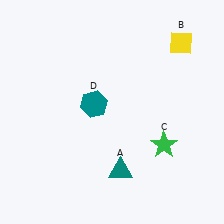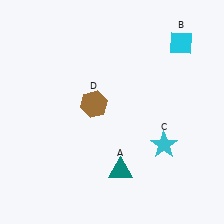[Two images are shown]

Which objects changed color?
B changed from yellow to cyan. C changed from green to cyan. D changed from teal to brown.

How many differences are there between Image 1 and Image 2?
There are 3 differences between the two images.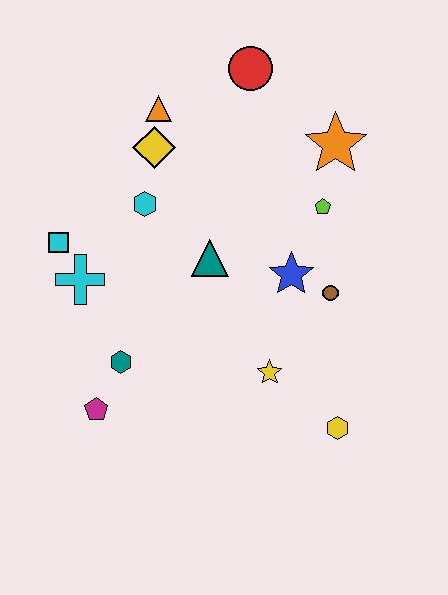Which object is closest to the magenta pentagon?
The teal hexagon is closest to the magenta pentagon.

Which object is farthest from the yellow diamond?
The yellow hexagon is farthest from the yellow diamond.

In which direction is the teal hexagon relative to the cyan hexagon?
The teal hexagon is below the cyan hexagon.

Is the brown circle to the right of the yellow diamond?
Yes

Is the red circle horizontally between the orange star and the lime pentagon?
No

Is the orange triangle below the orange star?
No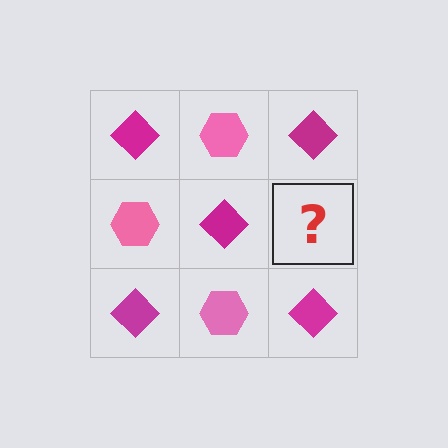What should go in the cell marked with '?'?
The missing cell should contain a pink hexagon.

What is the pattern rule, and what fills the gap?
The rule is that it alternates magenta diamond and pink hexagon in a checkerboard pattern. The gap should be filled with a pink hexagon.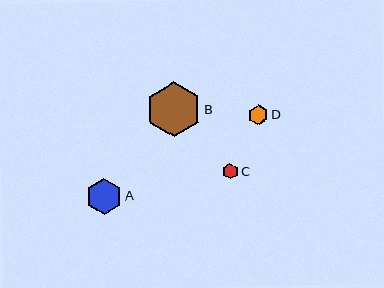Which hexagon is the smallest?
Hexagon C is the smallest with a size of approximately 15 pixels.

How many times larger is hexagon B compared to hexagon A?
Hexagon B is approximately 1.5 times the size of hexagon A.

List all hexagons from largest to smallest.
From largest to smallest: B, A, D, C.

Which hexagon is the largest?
Hexagon B is the largest with a size of approximately 55 pixels.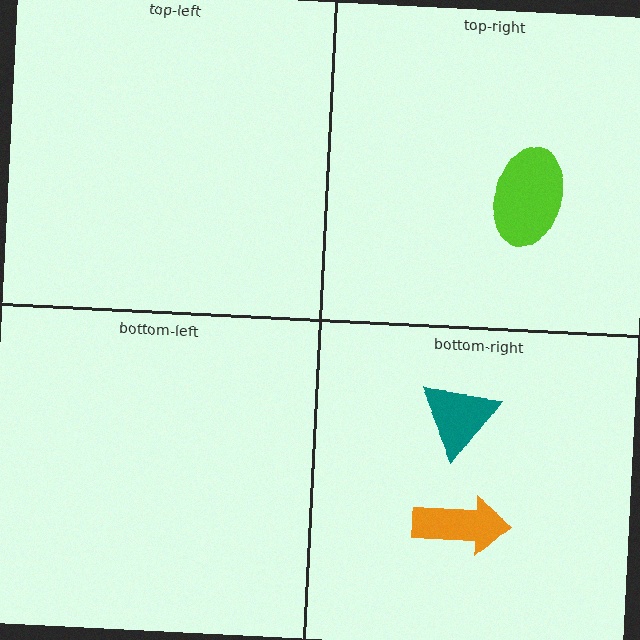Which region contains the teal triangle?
The bottom-right region.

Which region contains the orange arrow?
The bottom-right region.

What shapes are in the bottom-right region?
The teal triangle, the orange arrow.